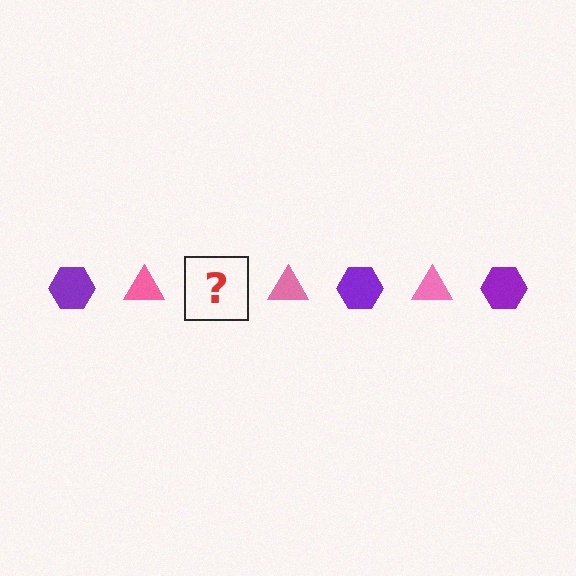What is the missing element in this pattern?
The missing element is a purple hexagon.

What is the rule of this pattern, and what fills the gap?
The rule is that the pattern alternates between purple hexagon and pink triangle. The gap should be filled with a purple hexagon.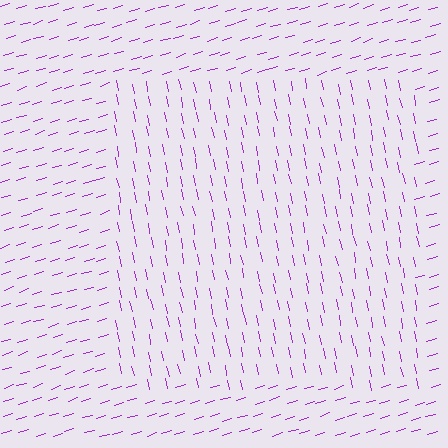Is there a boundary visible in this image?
Yes, there is a texture boundary formed by a change in line orientation.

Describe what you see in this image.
The image is filled with small purple line segments. A rectangle region in the image has lines oriented differently from the surrounding lines, creating a visible texture boundary.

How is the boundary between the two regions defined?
The boundary is defined purely by a change in line orientation (approximately 84 degrees difference). All lines are the same color and thickness.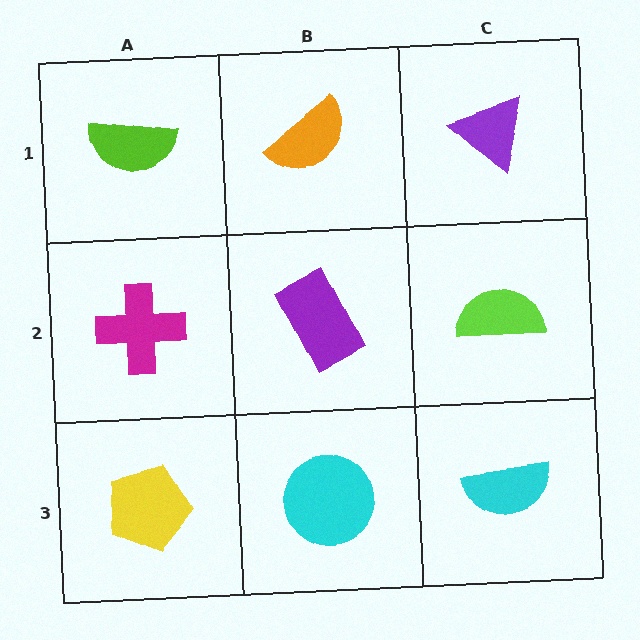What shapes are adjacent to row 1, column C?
A lime semicircle (row 2, column C), an orange semicircle (row 1, column B).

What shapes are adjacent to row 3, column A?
A magenta cross (row 2, column A), a cyan circle (row 3, column B).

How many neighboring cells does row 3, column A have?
2.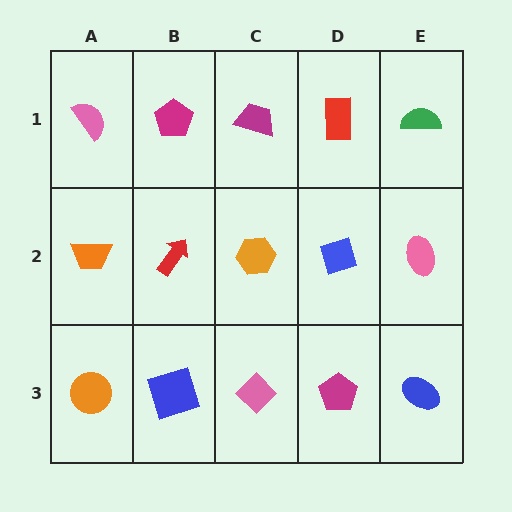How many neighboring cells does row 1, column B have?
3.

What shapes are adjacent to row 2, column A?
A pink semicircle (row 1, column A), an orange circle (row 3, column A), a red arrow (row 2, column B).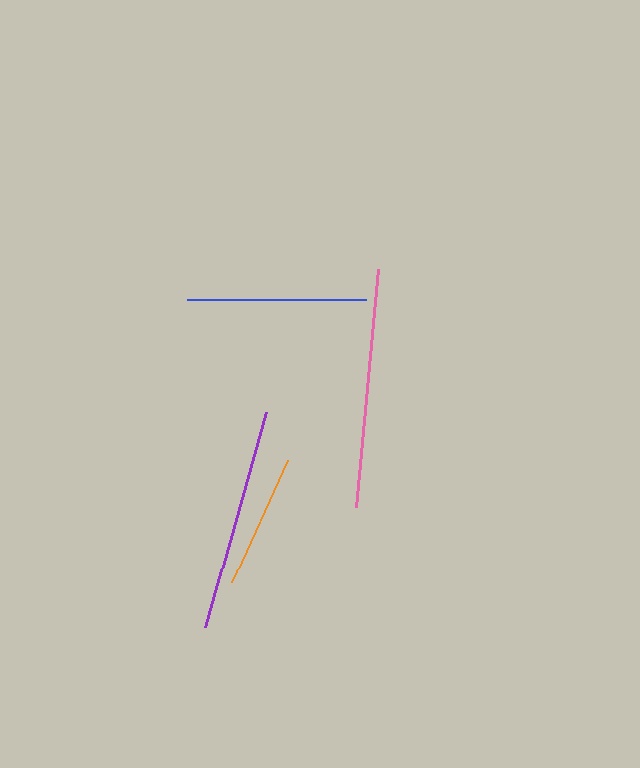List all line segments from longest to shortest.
From longest to shortest: pink, purple, blue, orange.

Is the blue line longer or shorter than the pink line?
The pink line is longer than the blue line.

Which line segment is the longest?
The pink line is the longest at approximately 238 pixels.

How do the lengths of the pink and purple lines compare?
The pink and purple lines are approximately the same length.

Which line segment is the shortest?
The orange line is the shortest at approximately 134 pixels.